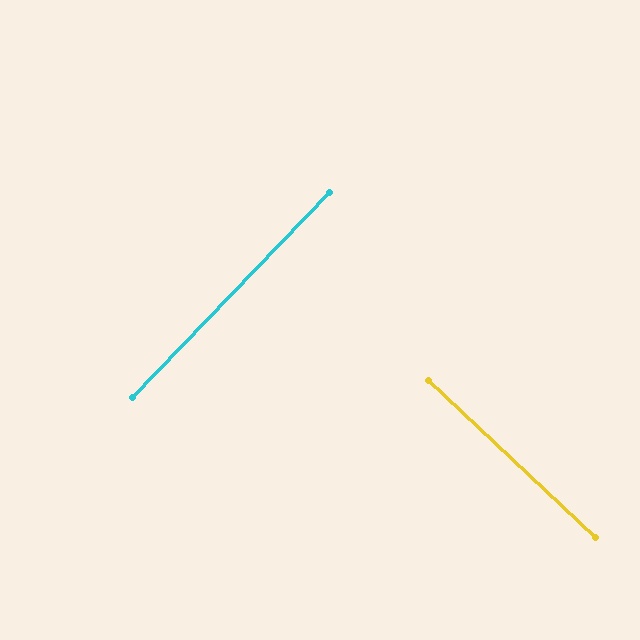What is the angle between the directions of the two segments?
Approximately 89 degrees.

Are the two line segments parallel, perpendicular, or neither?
Perpendicular — they meet at approximately 89°.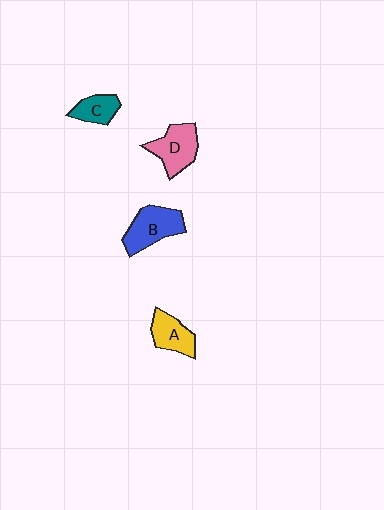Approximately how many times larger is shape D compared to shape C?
Approximately 1.6 times.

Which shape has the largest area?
Shape B (blue).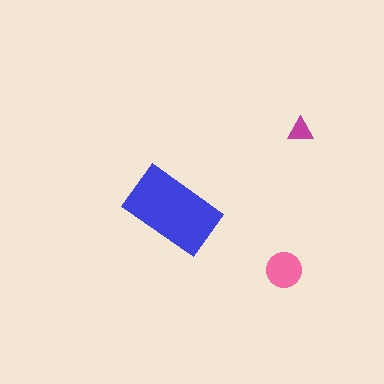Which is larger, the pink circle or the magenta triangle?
The pink circle.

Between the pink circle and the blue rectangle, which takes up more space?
The blue rectangle.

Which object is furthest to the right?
The magenta triangle is rightmost.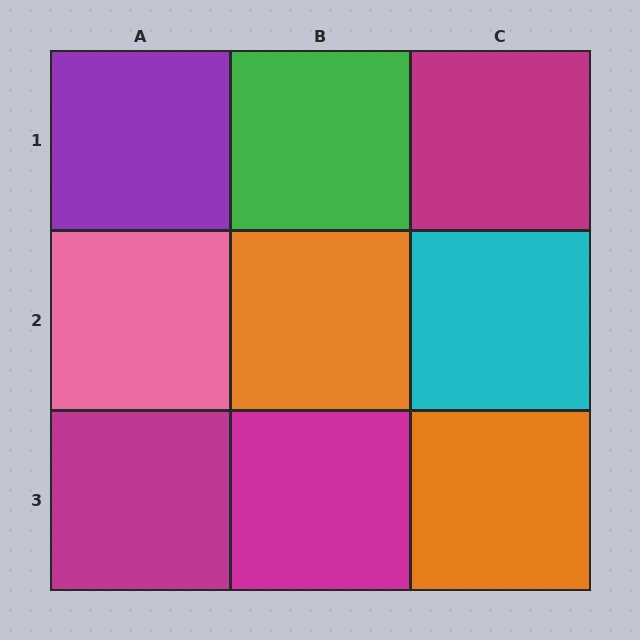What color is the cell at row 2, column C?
Cyan.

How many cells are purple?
1 cell is purple.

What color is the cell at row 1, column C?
Magenta.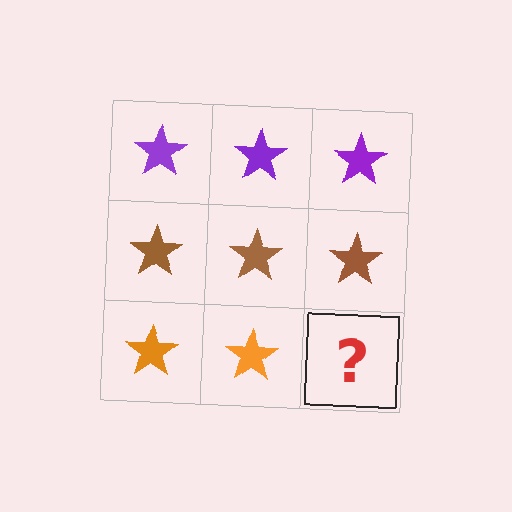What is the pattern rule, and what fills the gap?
The rule is that each row has a consistent color. The gap should be filled with an orange star.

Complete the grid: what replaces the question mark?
The question mark should be replaced with an orange star.